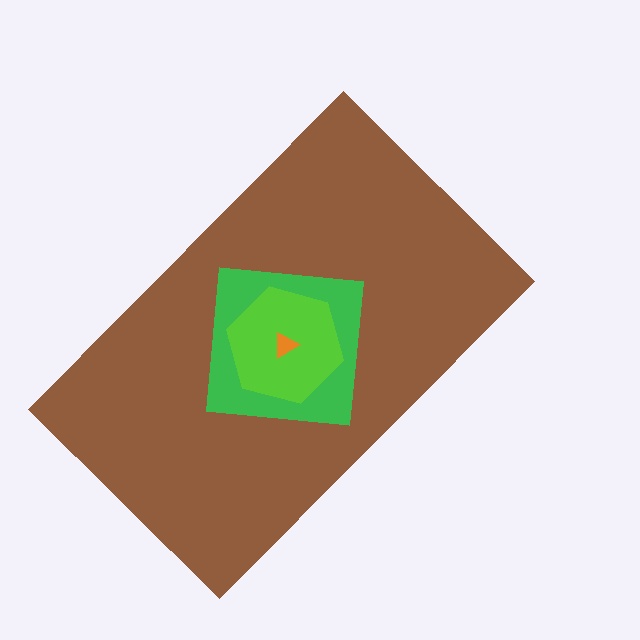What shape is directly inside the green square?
The lime hexagon.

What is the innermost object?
The orange triangle.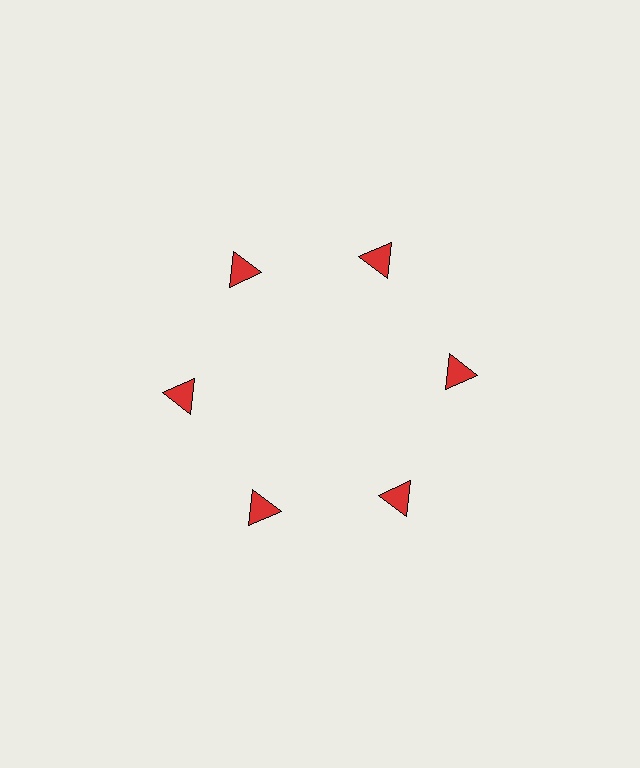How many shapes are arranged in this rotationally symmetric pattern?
There are 6 shapes, arranged in 6 groups of 1.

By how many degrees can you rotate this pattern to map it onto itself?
The pattern maps onto itself every 60 degrees of rotation.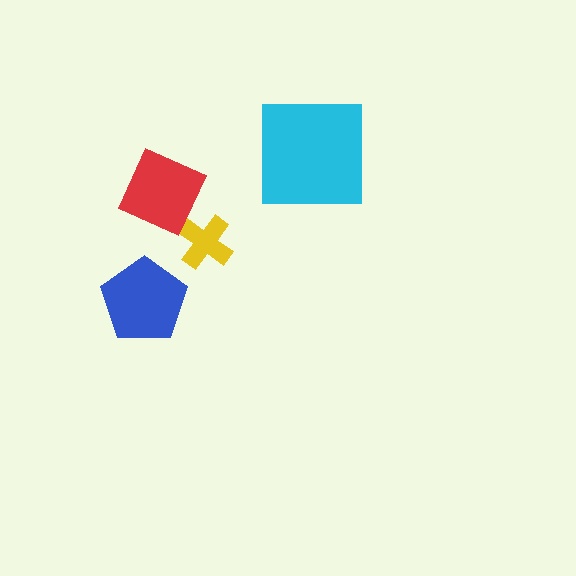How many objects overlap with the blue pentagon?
0 objects overlap with the blue pentagon.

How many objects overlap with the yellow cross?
1 object overlaps with the yellow cross.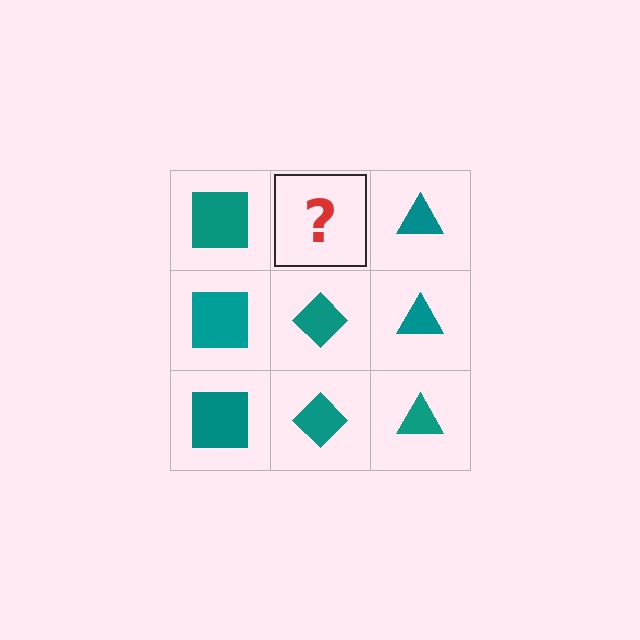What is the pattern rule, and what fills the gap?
The rule is that each column has a consistent shape. The gap should be filled with a teal diamond.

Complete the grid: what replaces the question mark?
The question mark should be replaced with a teal diamond.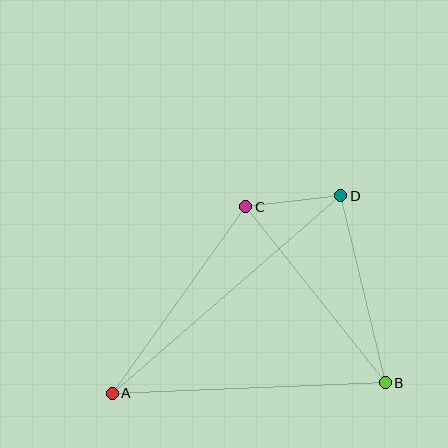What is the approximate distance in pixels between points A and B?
The distance between A and B is approximately 273 pixels.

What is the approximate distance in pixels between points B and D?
The distance between B and D is approximately 192 pixels.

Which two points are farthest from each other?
Points A and D are farthest from each other.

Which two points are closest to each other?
Points C and D are closest to each other.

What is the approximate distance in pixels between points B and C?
The distance between B and C is approximately 225 pixels.